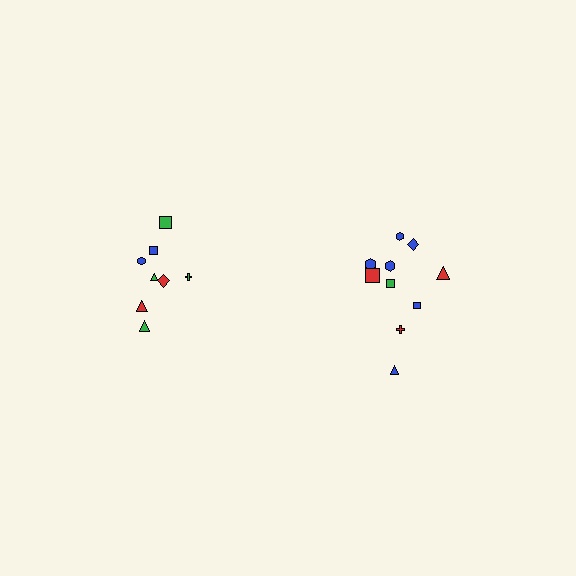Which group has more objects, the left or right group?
The right group.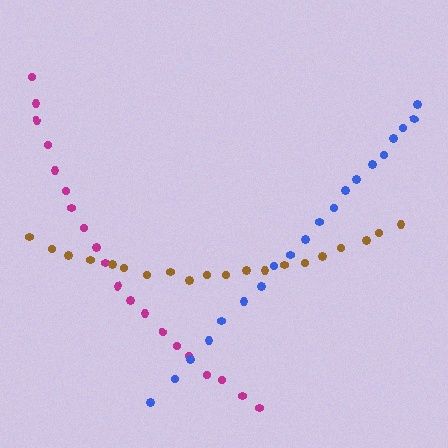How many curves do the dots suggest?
There are 3 distinct paths.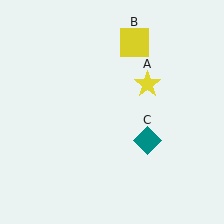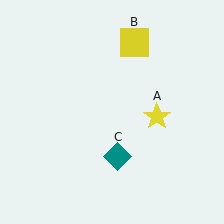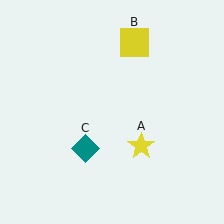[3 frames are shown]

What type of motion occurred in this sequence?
The yellow star (object A), teal diamond (object C) rotated clockwise around the center of the scene.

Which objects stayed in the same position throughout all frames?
Yellow square (object B) remained stationary.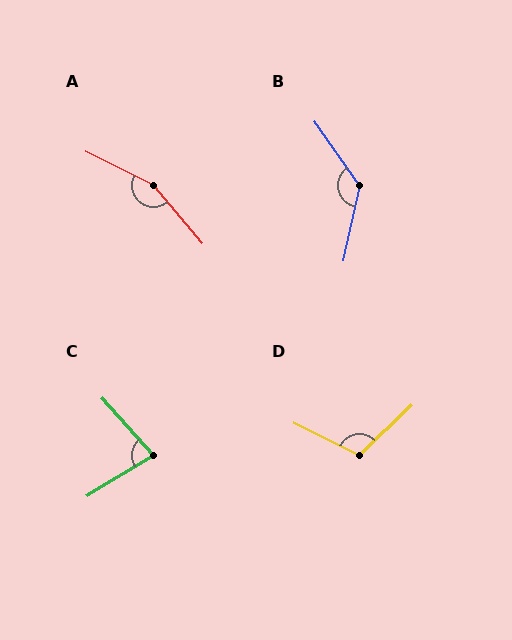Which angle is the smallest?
C, at approximately 80 degrees.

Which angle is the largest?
A, at approximately 157 degrees.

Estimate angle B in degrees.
Approximately 133 degrees.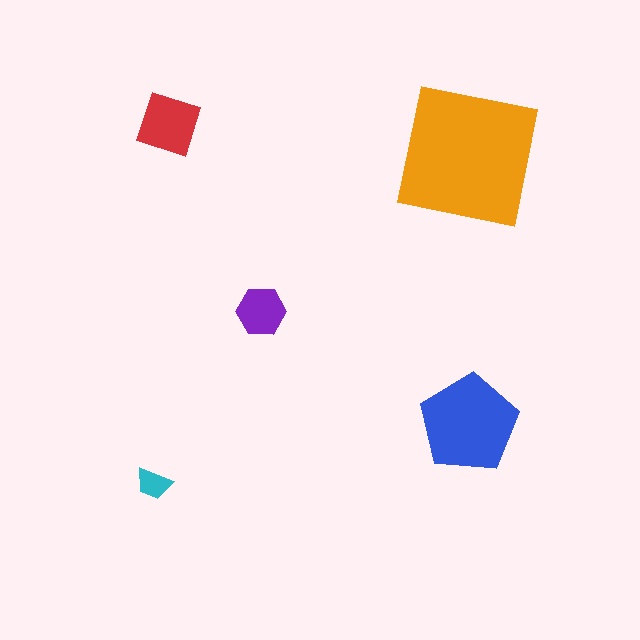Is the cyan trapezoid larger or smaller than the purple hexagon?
Smaller.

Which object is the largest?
The orange square.